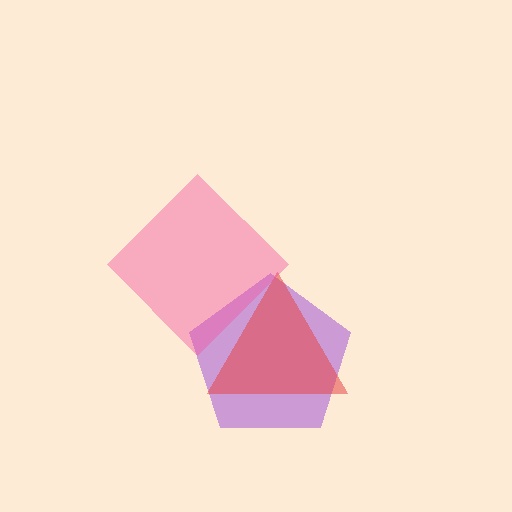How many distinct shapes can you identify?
There are 3 distinct shapes: a purple pentagon, a red triangle, a pink diamond.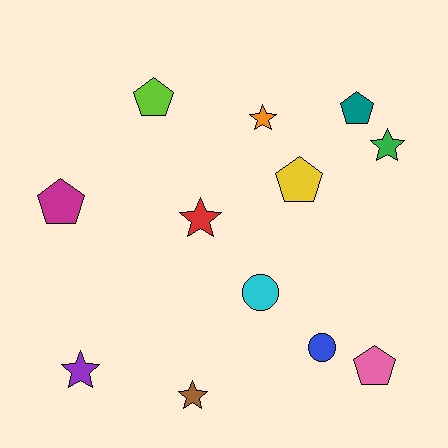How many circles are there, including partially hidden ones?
There are 2 circles.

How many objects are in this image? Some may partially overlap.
There are 12 objects.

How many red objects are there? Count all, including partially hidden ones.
There is 1 red object.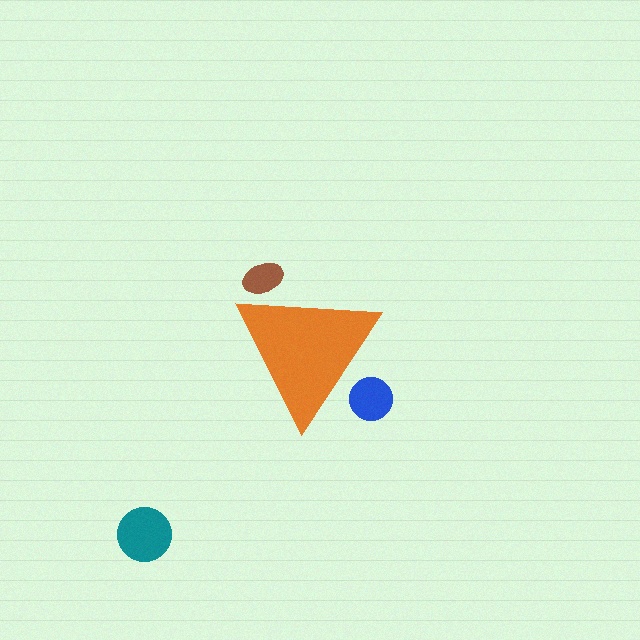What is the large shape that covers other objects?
An orange triangle.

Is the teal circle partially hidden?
No, the teal circle is fully visible.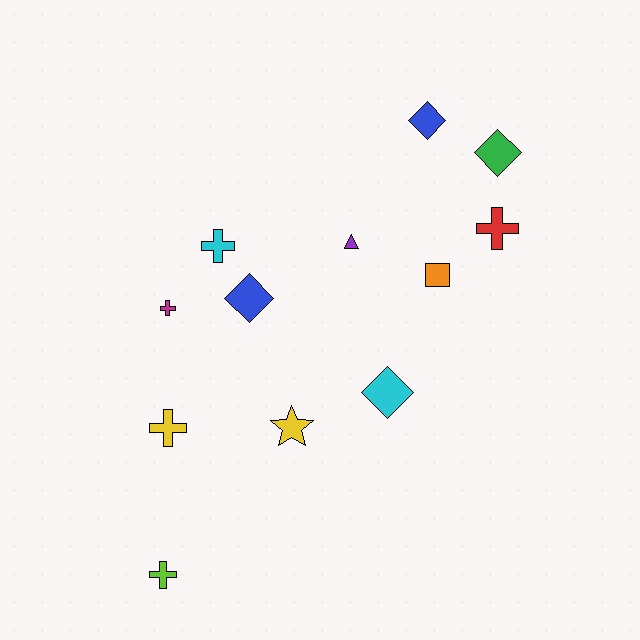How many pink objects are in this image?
There are no pink objects.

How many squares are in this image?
There is 1 square.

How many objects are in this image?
There are 12 objects.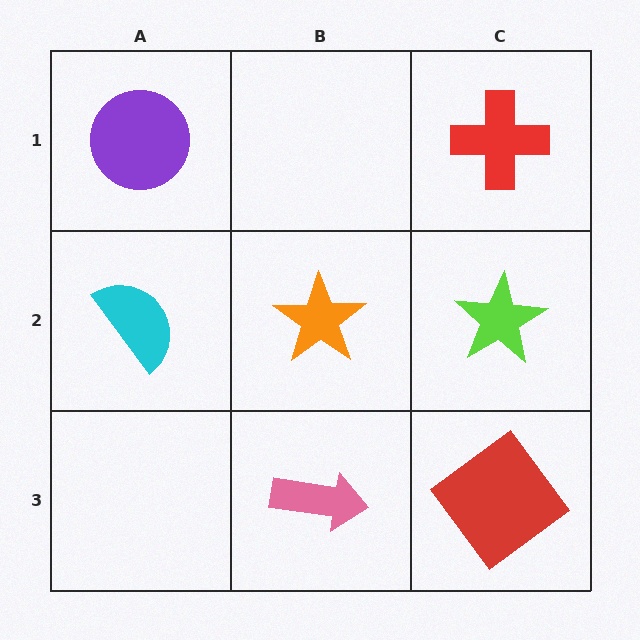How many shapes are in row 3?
2 shapes.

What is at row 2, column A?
A cyan semicircle.